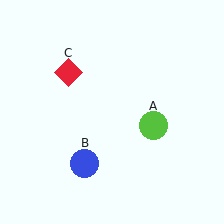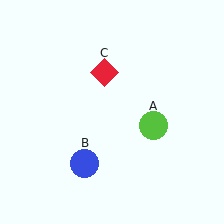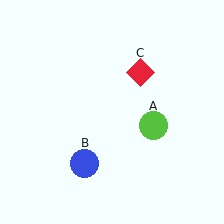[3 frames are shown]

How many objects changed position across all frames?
1 object changed position: red diamond (object C).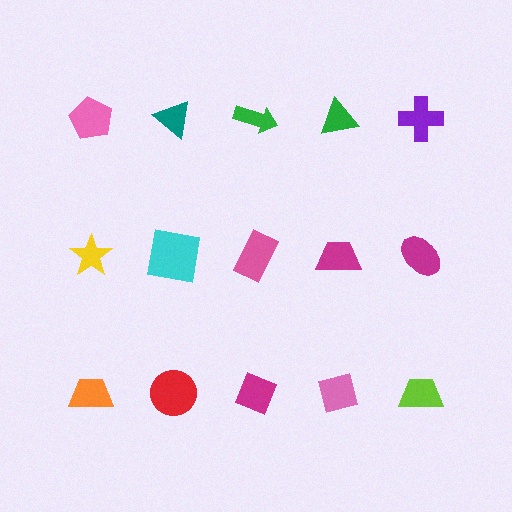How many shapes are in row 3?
5 shapes.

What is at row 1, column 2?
A teal triangle.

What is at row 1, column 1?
A pink pentagon.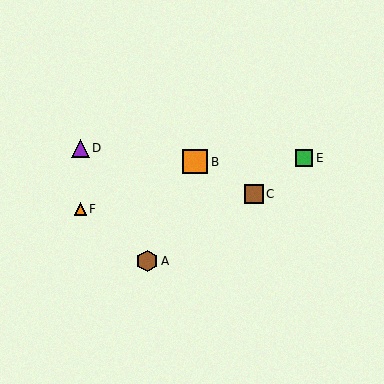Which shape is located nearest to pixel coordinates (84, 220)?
The orange triangle (labeled F) at (80, 209) is nearest to that location.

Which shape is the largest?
The orange square (labeled B) is the largest.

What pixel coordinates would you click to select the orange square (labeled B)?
Click at (195, 162) to select the orange square B.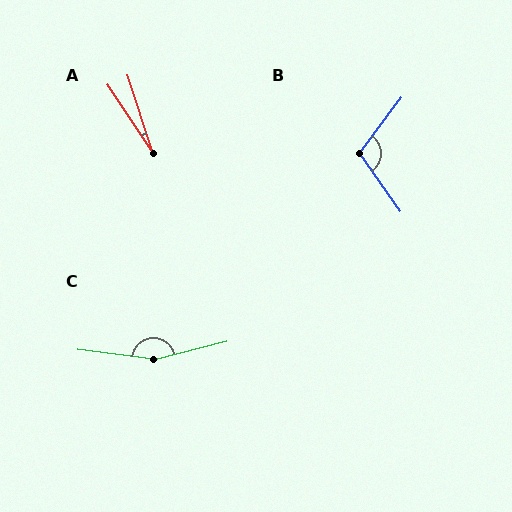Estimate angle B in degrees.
Approximately 108 degrees.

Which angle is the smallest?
A, at approximately 15 degrees.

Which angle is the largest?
C, at approximately 158 degrees.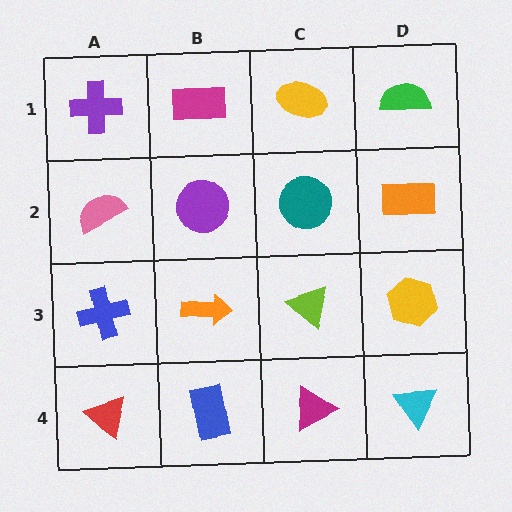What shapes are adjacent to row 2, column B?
A magenta rectangle (row 1, column B), an orange arrow (row 3, column B), a pink semicircle (row 2, column A), a teal circle (row 2, column C).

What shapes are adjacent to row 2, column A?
A purple cross (row 1, column A), a blue cross (row 3, column A), a purple circle (row 2, column B).